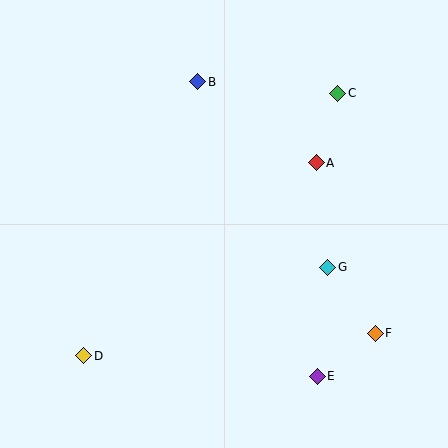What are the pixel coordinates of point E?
Point E is at (317, 376).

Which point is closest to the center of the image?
Point A at (316, 163) is closest to the center.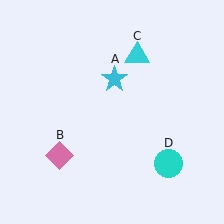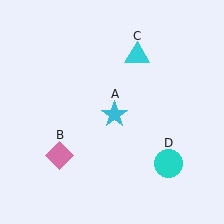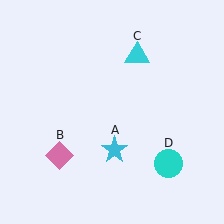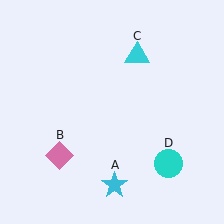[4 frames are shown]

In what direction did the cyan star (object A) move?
The cyan star (object A) moved down.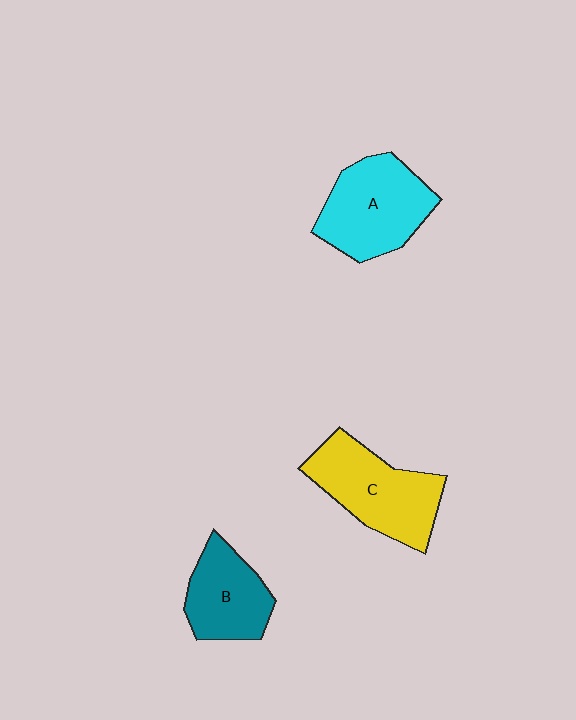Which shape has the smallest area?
Shape B (teal).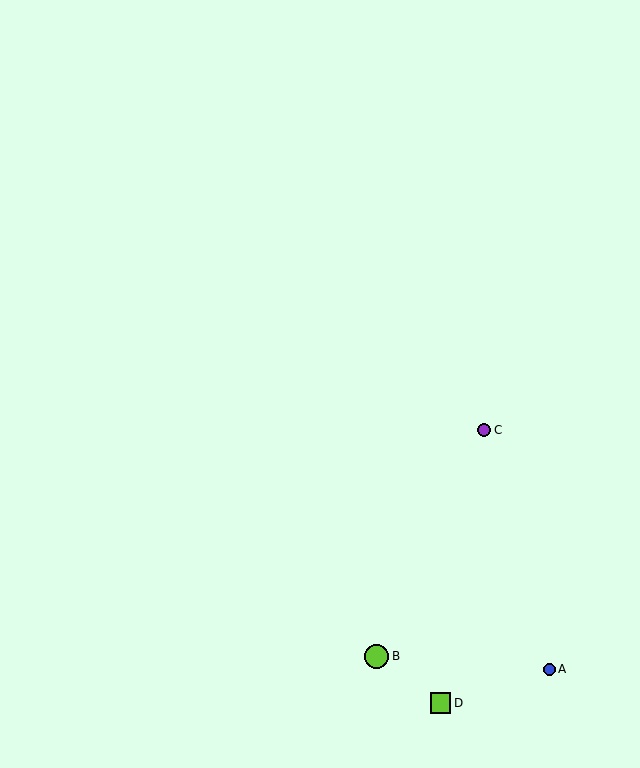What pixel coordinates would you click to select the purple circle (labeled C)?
Click at (484, 430) to select the purple circle C.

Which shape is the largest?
The lime circle (labeled B) is the largest.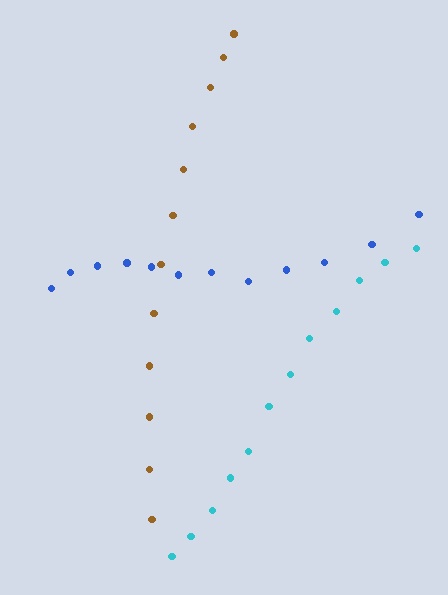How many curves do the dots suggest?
There are 3 distinct paths.